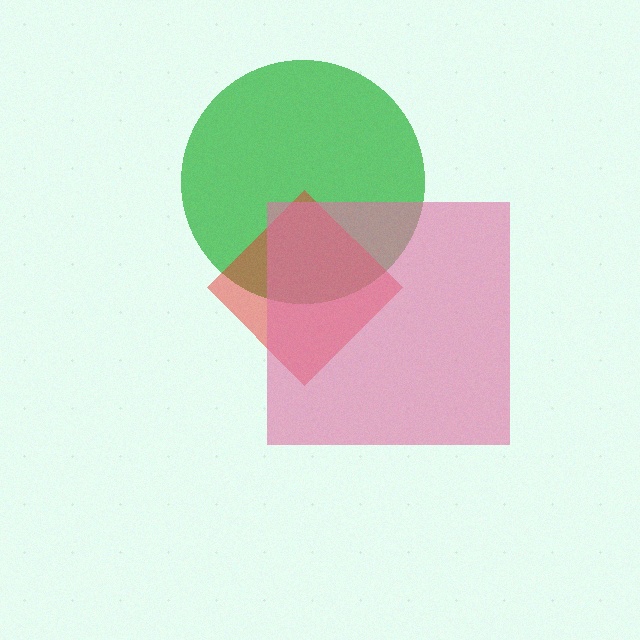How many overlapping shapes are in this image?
There are 3 overlapping shapes in the image.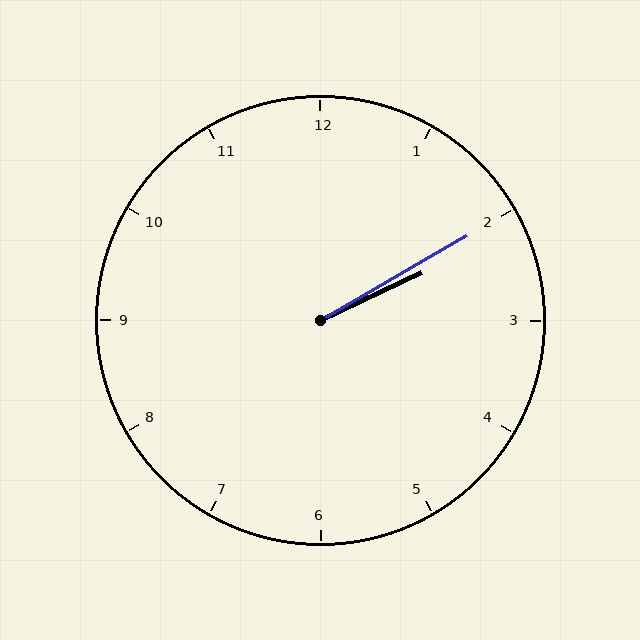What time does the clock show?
2:10.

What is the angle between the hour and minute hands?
Approximately 5 degrees.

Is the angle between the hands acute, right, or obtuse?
It is acute.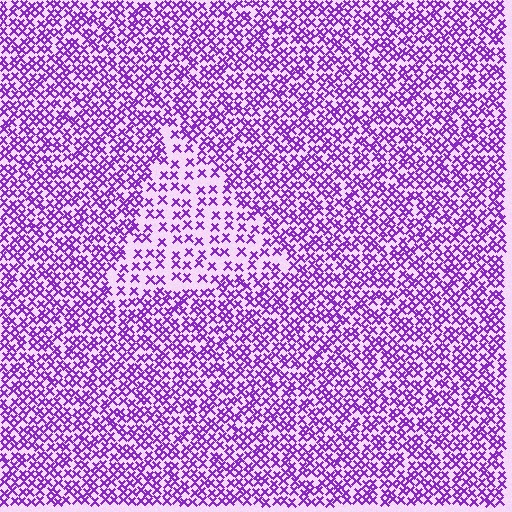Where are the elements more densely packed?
The elements are more densely packed outside the triangle boundary.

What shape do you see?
I see a triangle.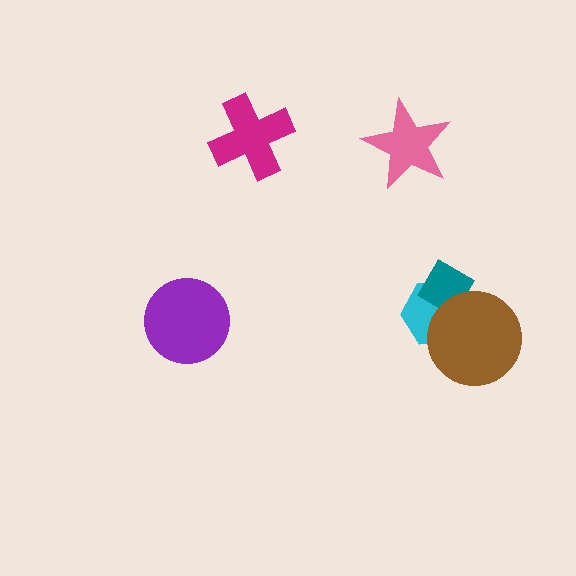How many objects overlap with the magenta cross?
0 objects overlap with the magenta cross.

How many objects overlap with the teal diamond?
2 objects overlap with the teal diamond.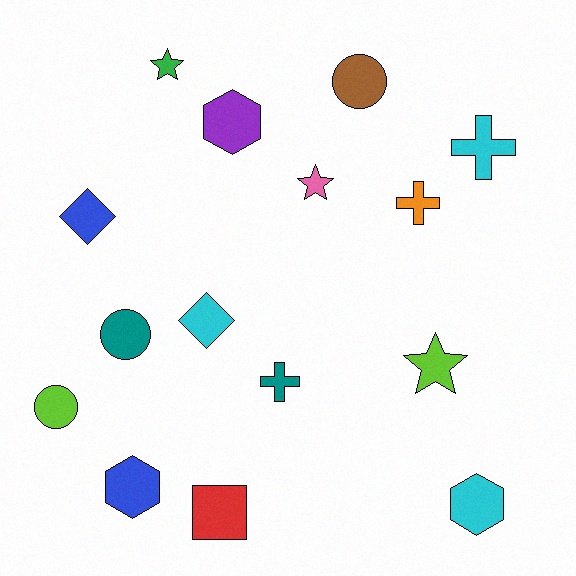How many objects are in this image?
There are 15 objects.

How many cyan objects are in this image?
There are 3 cyan objects.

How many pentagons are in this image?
There are no pentagons.